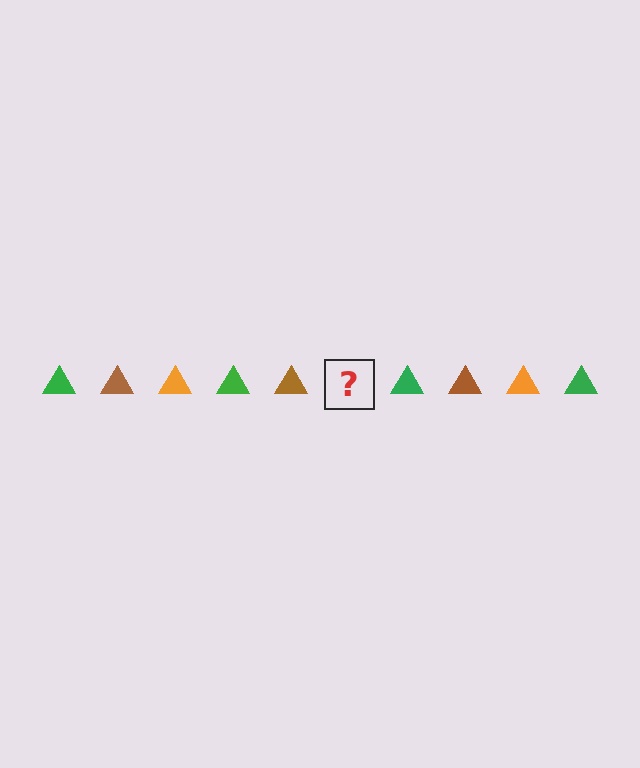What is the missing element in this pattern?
The missing element is an orange triangle.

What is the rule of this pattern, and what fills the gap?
The rule is that the pattern cycles through green, brown, orange triangles. The gap should be filled with an orange triangle.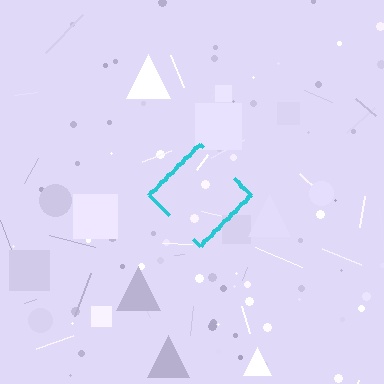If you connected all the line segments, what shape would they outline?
They would outline a diamond.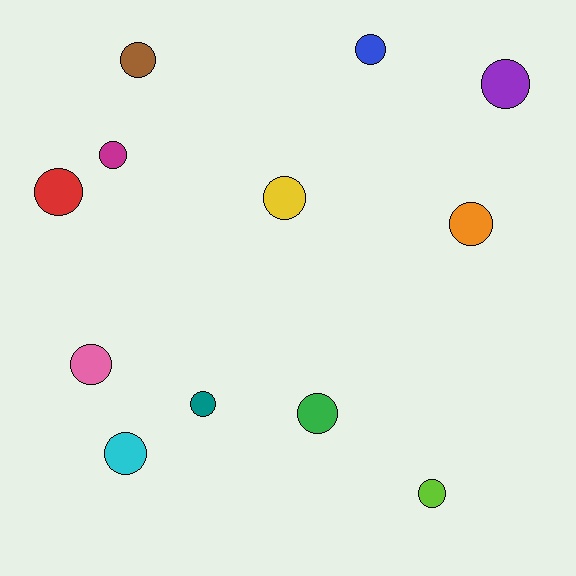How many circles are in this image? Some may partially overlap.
There are 12 circles.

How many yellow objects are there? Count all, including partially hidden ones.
There is 1 yellow object.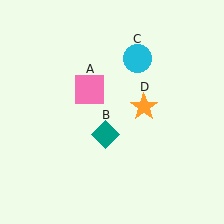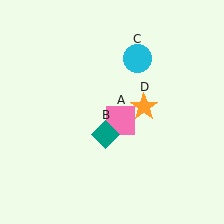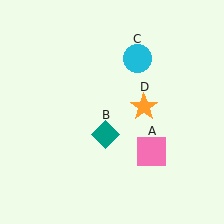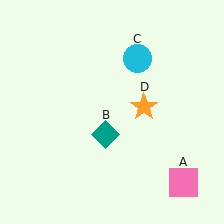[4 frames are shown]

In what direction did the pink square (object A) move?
The pink square (object A) moved down and to the right.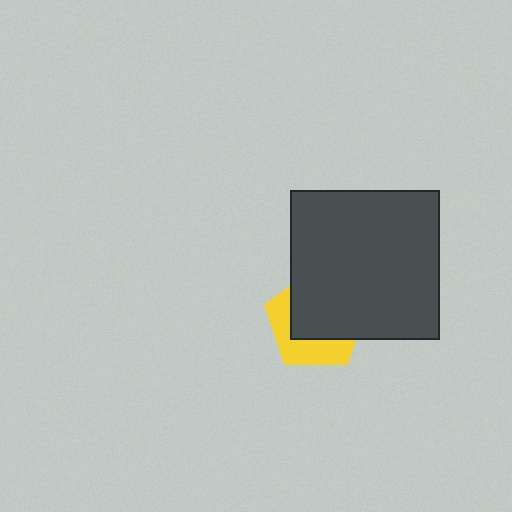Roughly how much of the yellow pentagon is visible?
A small part of it is visible (roughly 40%).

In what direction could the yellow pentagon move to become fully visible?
The yellow pentagon could move toward the lower-left. That would shift it out from behind the dark gray square entirely.